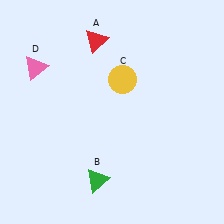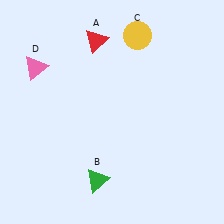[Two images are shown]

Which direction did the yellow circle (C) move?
The yellow circle (C) moved up.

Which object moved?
The yellow circle (C) moved up.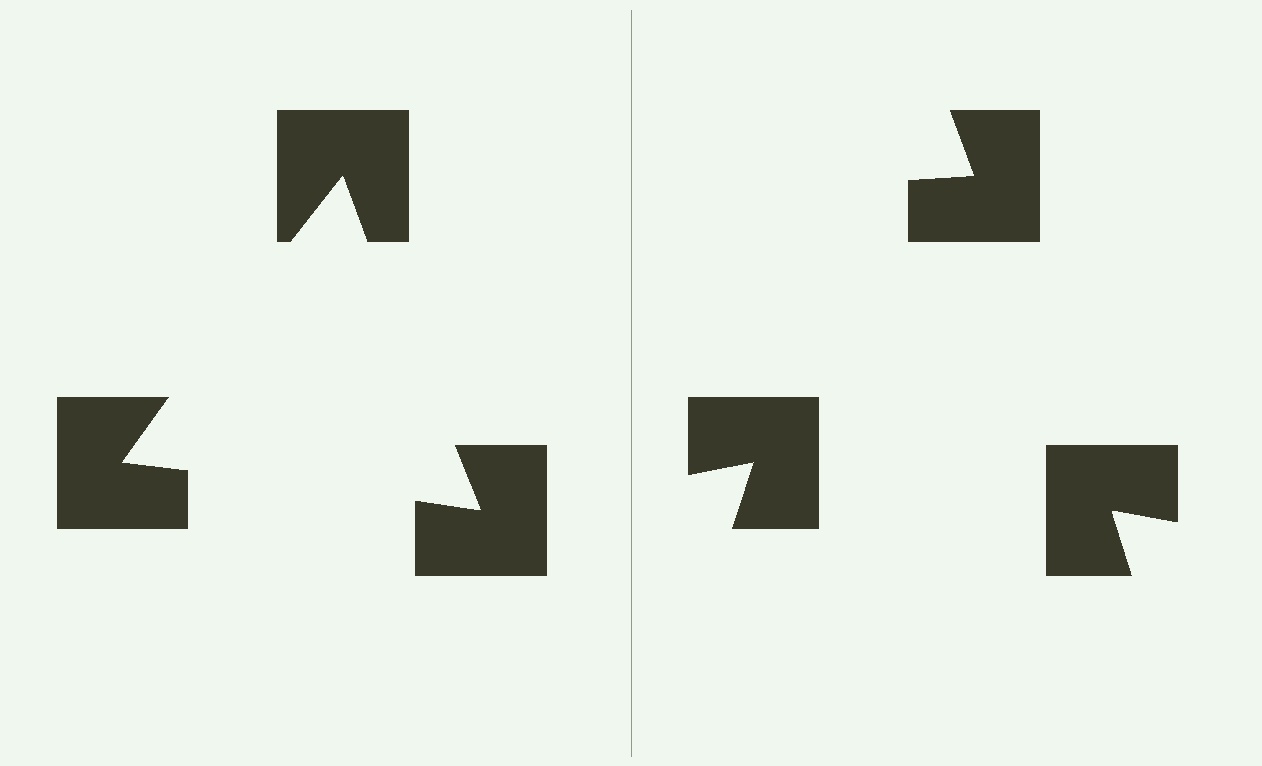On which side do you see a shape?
An illusory triangle appears on the left side. On the right side the wedge cuts are rotated, so no coherent shape forms.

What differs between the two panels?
The notched squares are positioned identically on both sides; only the wedge orientations differ. On the left they align to a triangle; on the right they are misaligned.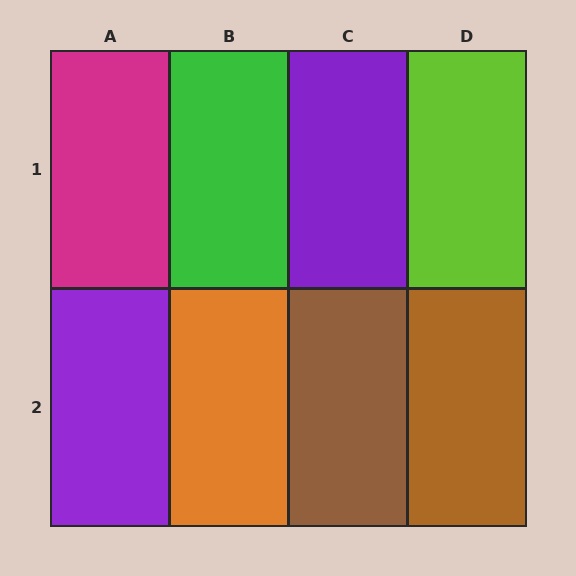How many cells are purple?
2 cells are purple.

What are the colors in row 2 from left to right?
Purple, orange, brown, brown.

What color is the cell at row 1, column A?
Magenta.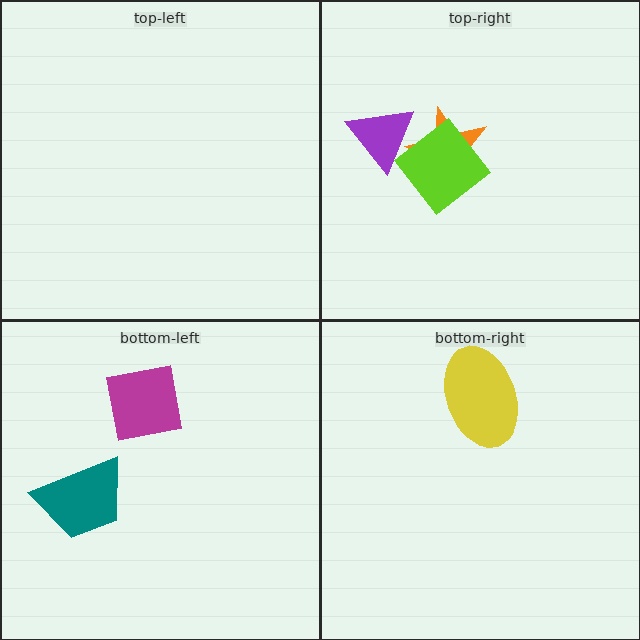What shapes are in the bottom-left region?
The teal trapezoid, the magenta square.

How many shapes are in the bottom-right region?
1.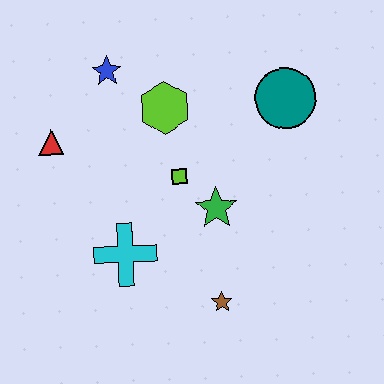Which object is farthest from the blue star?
The brown star is farthest from the blue star.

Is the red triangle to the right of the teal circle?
No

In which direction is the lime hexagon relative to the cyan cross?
The lime hexagon is above the cyan cross.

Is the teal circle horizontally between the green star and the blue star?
No